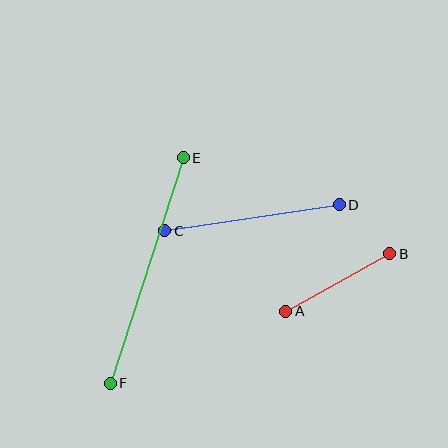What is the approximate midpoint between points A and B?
The midpoint is at approximately (338, 283) pixels.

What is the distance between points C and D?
The distance is approximately 177 pixels.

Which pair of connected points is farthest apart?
Points E and F are farthest apart.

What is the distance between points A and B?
The distance is approximately 119 pixels.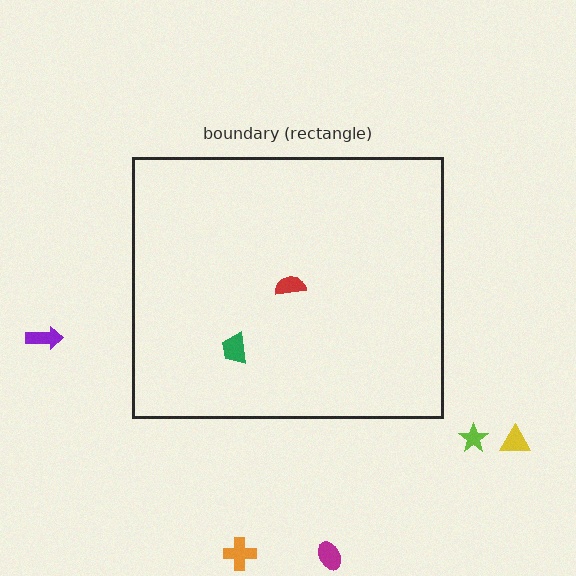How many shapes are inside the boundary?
2 inside, 5 outside.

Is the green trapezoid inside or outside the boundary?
Inside.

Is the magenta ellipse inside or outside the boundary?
Outside.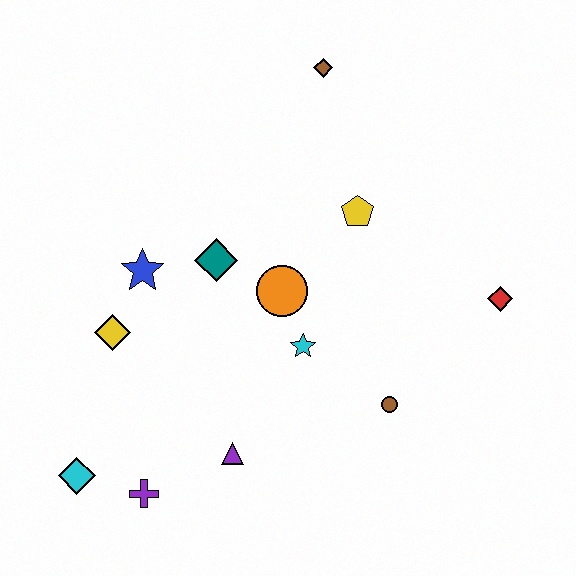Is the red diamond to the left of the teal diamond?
No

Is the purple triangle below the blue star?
Yes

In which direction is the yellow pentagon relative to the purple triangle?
The yellow pentagon is above the purple triangle.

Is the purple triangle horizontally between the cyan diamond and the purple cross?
No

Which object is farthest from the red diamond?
The cyan diamond is farthest from the red diamond.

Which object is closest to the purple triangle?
The purple cross is closest to the purple triangle.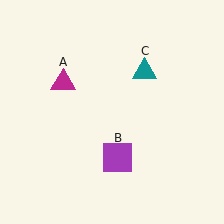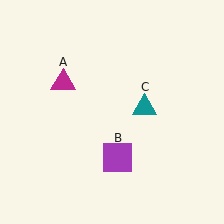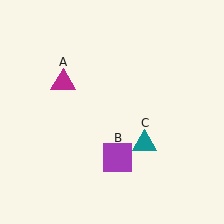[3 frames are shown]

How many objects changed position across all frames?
1 object changed position: teal triangle (object C).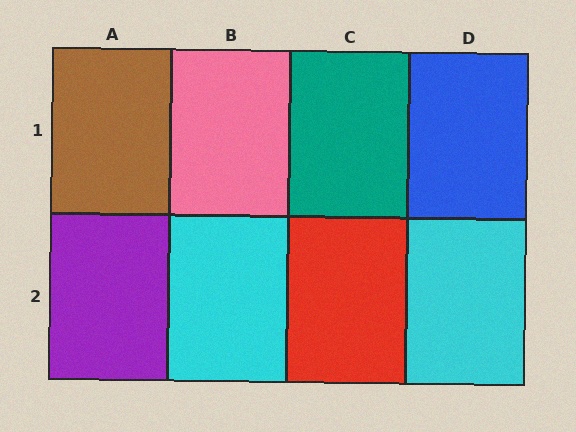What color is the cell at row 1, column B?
Pink.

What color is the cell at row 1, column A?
Brown.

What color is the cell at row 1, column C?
Teal.